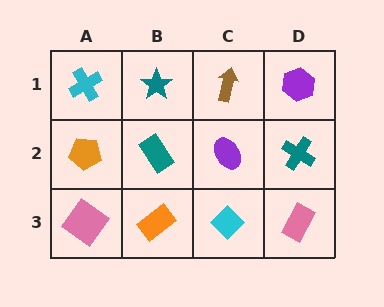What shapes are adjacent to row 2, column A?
A cyan cross (row 1, column A), a pink diamond (row 3, column A), a teal rectangle (row 2, column B).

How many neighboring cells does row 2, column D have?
3.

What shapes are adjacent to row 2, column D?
A purple hexagon (row 1, column D), a pink rectangle (row 3, column D), a purple ellipse (row 2, column C).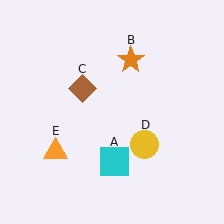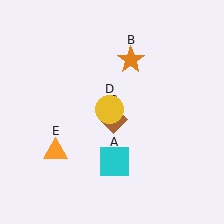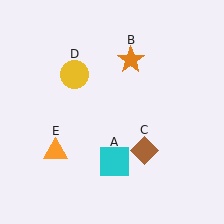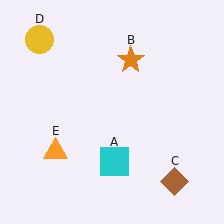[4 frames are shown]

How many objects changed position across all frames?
2 objects changed position: brown diamond (object C), yellow circle (object D).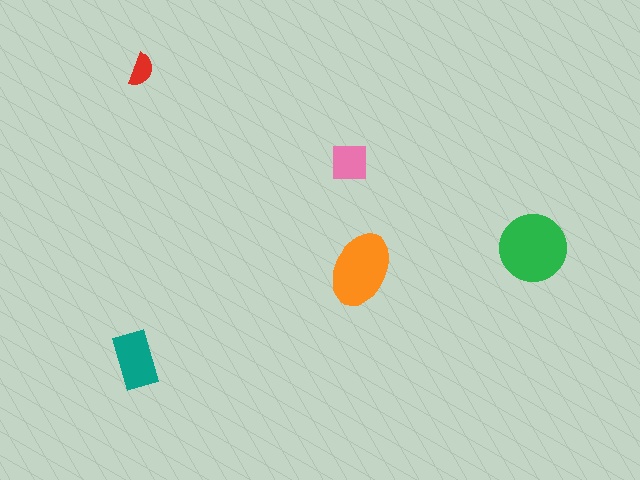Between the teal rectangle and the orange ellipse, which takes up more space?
The orange ellipse.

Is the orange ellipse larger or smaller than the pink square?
Larger.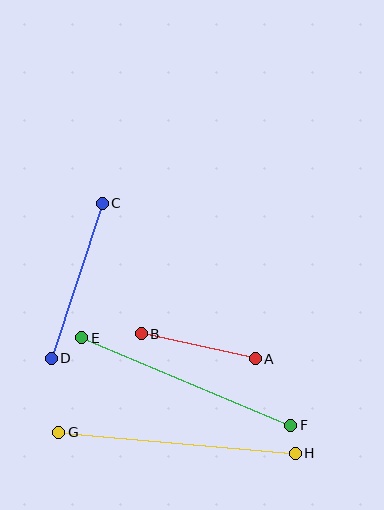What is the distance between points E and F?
The distance is approximately 227 pixels.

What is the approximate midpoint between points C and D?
The midpoint is at approximately (77, 281) pixels.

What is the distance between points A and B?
The distance is approximately 117 pixels.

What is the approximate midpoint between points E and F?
The midpoint is at approximately (186, 381) pixels.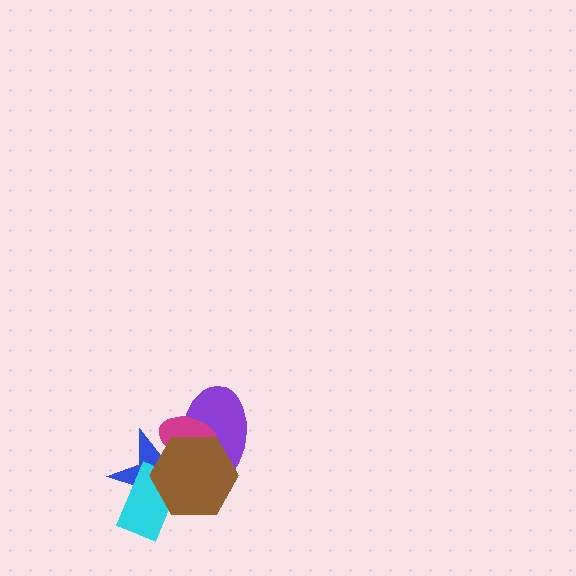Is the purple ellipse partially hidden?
Yes, it is partially covered by another shape.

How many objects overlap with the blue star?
4 objects overlap with the blue star.